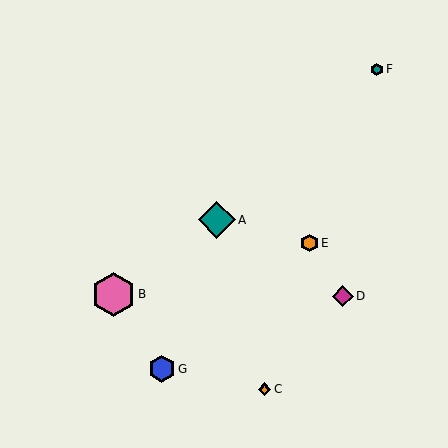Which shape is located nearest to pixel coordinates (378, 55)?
The teal hexagon (labeled F) at (377, 69) is nearest to that location.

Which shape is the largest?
The pink hexagon (labeled B) is the largest.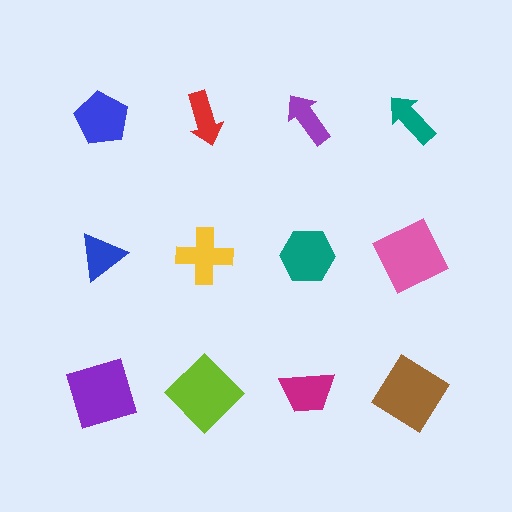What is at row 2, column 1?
A blue triangle.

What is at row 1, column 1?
A blue pentagon.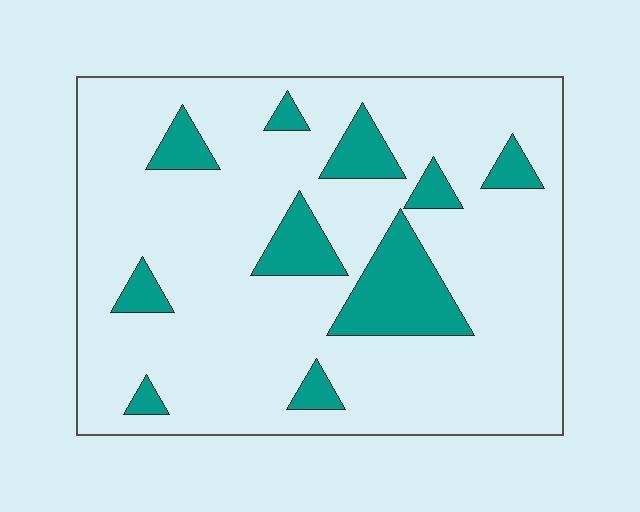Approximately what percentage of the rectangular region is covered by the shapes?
Approximately 15%.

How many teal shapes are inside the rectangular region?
10.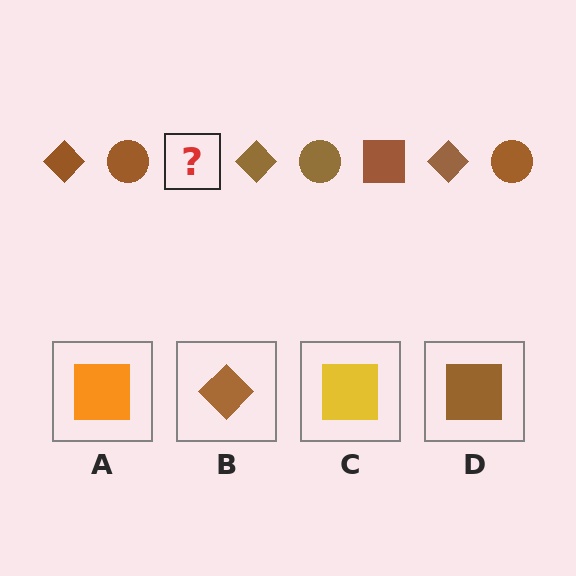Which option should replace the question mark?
Option D.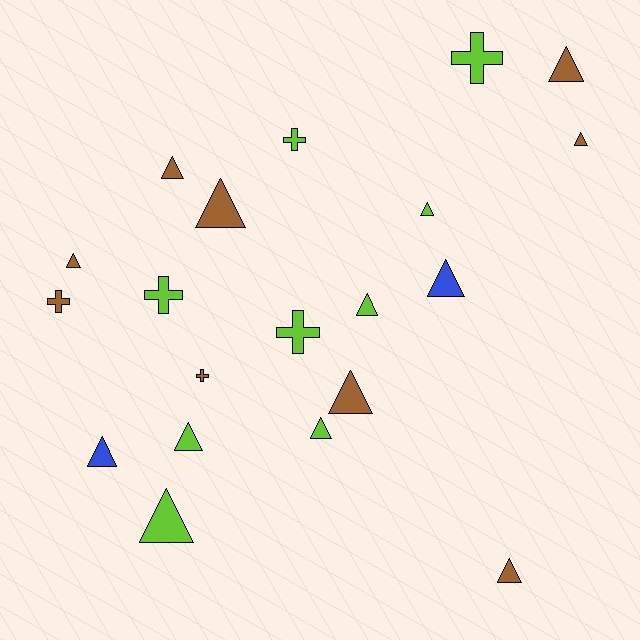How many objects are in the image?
There are 20 objects.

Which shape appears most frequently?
Triangle, with 14 objects.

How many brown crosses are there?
There are 2 brown crosses.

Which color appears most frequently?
Brown, with 9 objects.